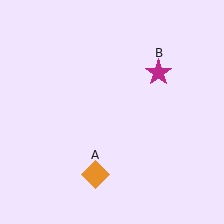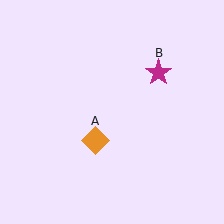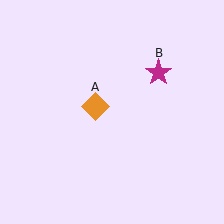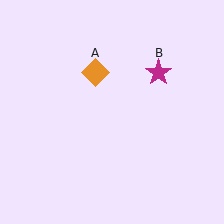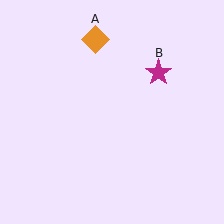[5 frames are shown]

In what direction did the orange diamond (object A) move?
The orange diamond (object A) moved up.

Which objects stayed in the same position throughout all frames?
Magenta star (object B) remained stationary.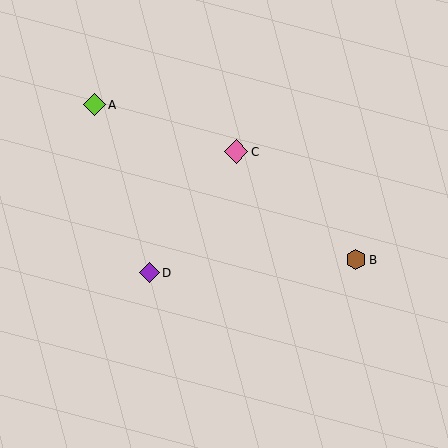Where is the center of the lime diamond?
The center of the lime diamond is at (95, 105).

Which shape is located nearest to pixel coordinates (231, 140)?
The pink diamond (labeled C) at (236, 152) is nearest to that location.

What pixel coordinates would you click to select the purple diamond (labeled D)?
Click at (149, 273) to select the purple diamond D.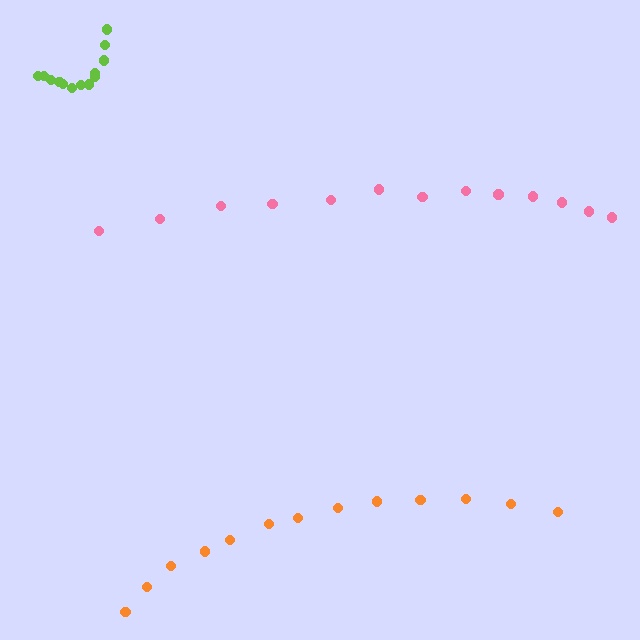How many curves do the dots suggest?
There are 3 distinct paths.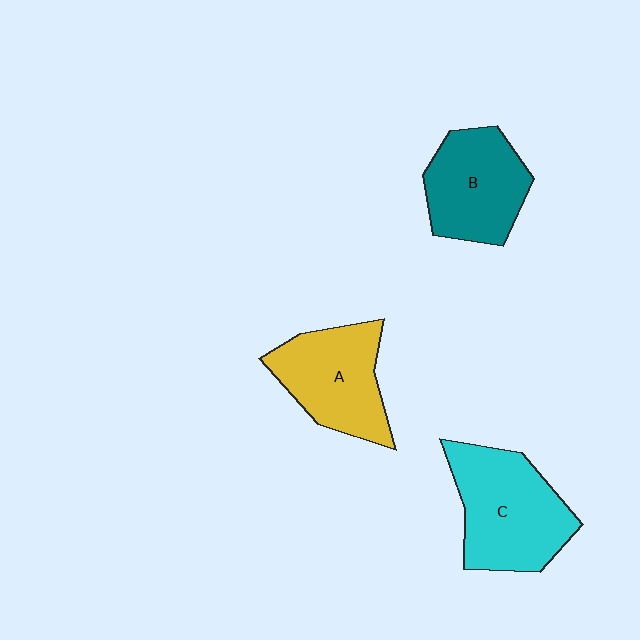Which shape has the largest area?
Shape C (cyan).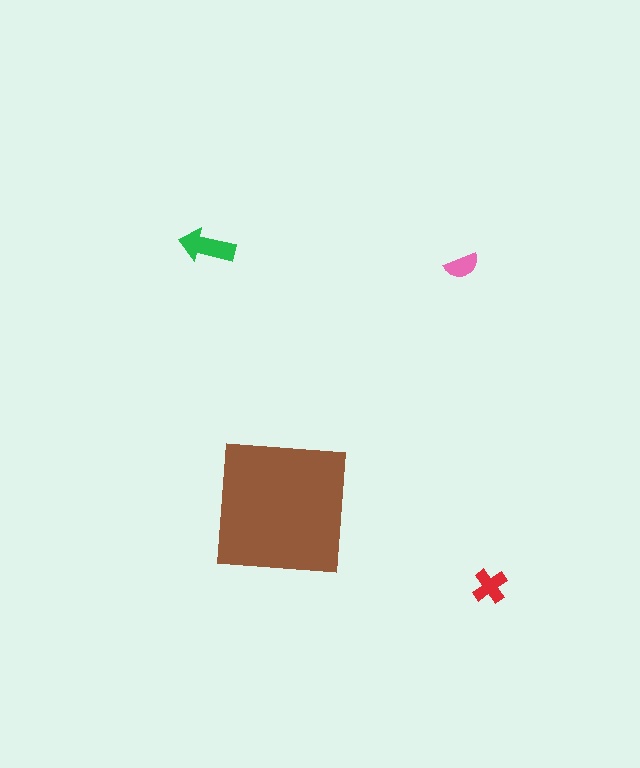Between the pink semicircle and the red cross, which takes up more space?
The red cross.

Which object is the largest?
The brown square.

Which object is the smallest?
The pink semicircle.